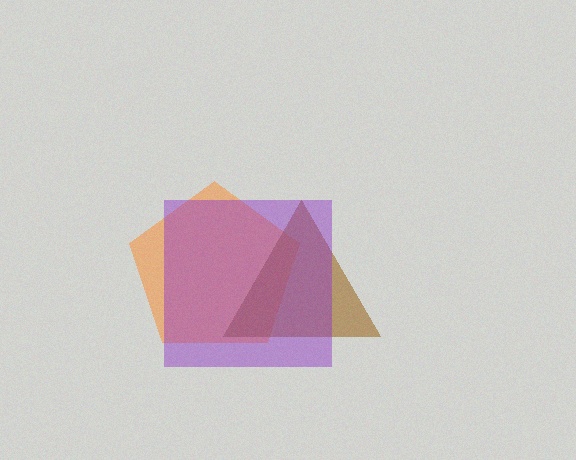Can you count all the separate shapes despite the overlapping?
Yes, there are 3 separate shapes.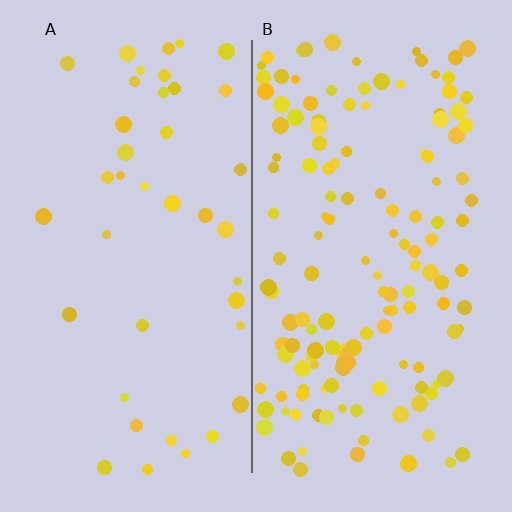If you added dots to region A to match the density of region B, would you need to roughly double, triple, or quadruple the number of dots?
Approximately quadruple.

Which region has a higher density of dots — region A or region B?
B (the right).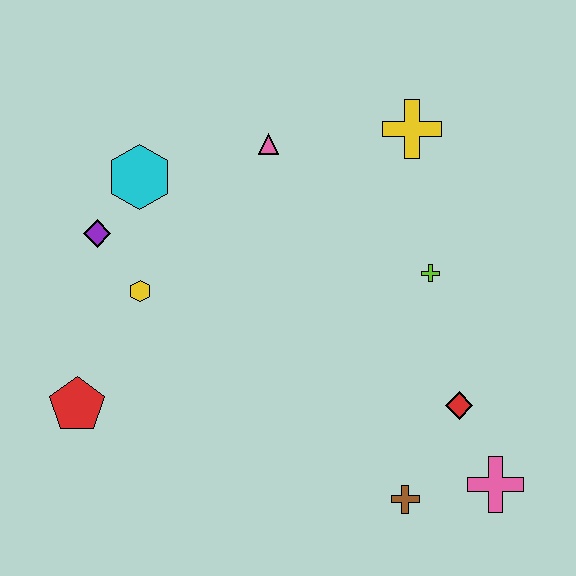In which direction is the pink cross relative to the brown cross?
The pink cross is to the right of the brown cross.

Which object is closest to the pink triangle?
The cyan hexagon is closest to the pink triangle.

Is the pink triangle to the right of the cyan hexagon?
Yes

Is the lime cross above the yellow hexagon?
Yes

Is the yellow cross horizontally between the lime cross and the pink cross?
No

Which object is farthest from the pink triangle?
The pink cross is farthest from the pink triangle.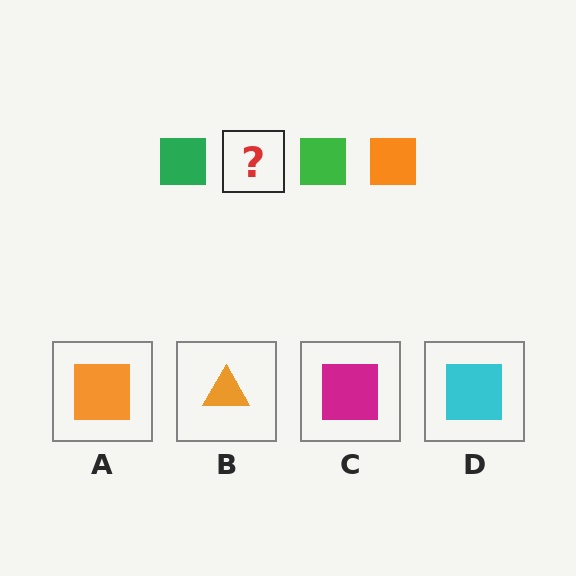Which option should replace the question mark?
Option A.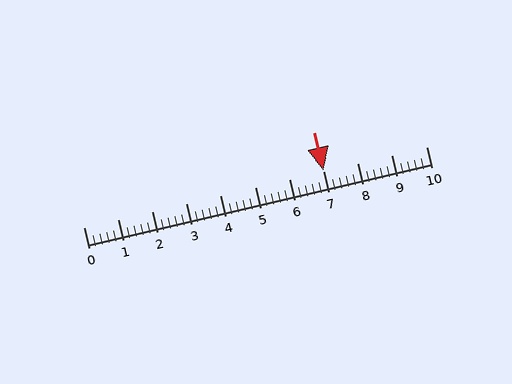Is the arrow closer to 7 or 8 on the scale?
The arrow is closer to 7.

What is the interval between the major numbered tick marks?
The major tick marks are spaced 1 units apart.